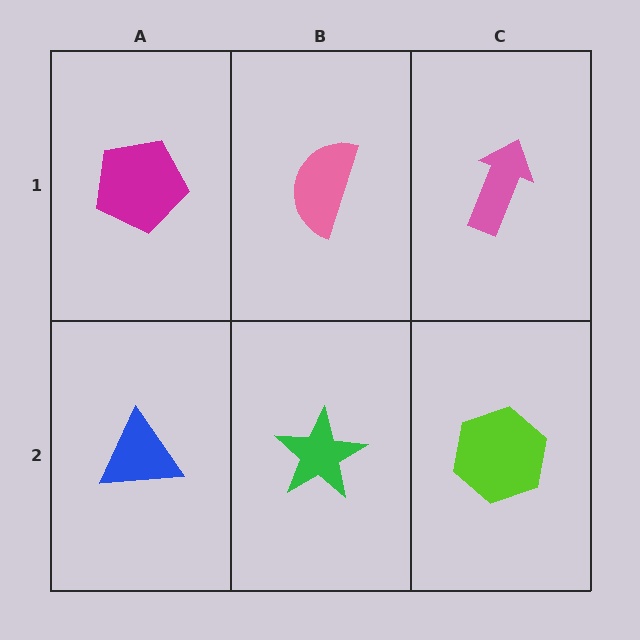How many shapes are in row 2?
3 shapes.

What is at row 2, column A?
A blue triangle.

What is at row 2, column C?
A lime hexagon.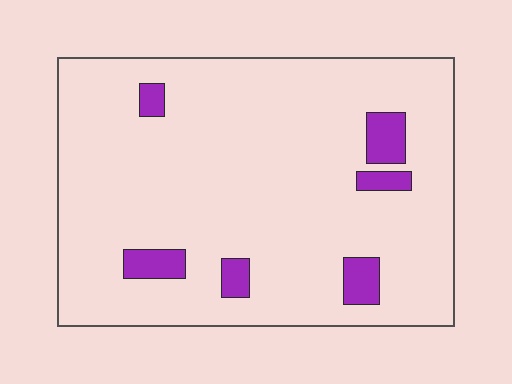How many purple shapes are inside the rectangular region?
6.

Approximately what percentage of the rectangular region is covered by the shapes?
Approximately 10%.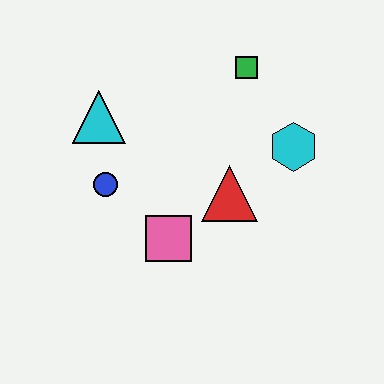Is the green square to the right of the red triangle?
Yes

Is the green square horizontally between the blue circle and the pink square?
No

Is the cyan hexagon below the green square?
Yes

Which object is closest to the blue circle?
The cyan triangle is closest to the blue circle.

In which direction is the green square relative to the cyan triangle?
The green square is to the right of the cyan triangle.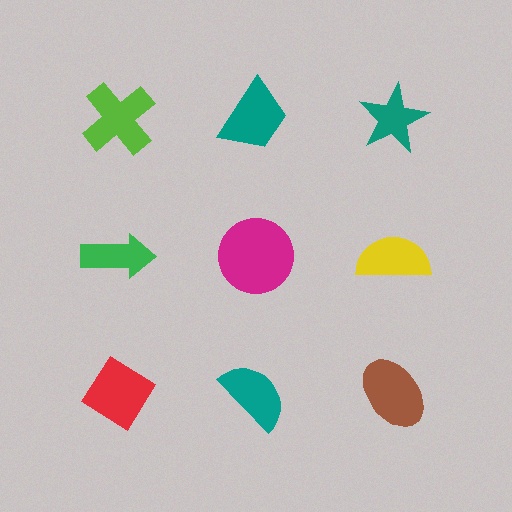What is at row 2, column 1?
A green arrow.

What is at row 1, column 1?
A lime cross.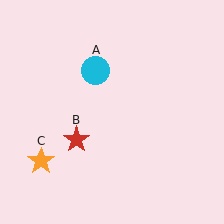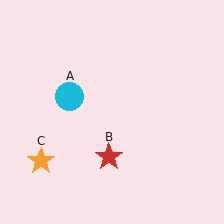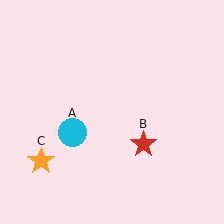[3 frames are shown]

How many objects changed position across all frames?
2 objects changed position: cyan circle (object A), red star (object B).